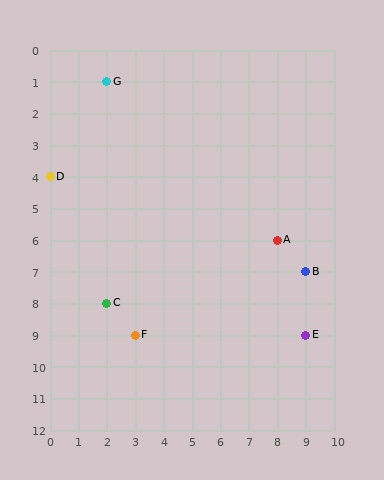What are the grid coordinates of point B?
Point B is at grid coordinates (9, 7).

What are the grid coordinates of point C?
Point C is at grid coordinates (2, 8).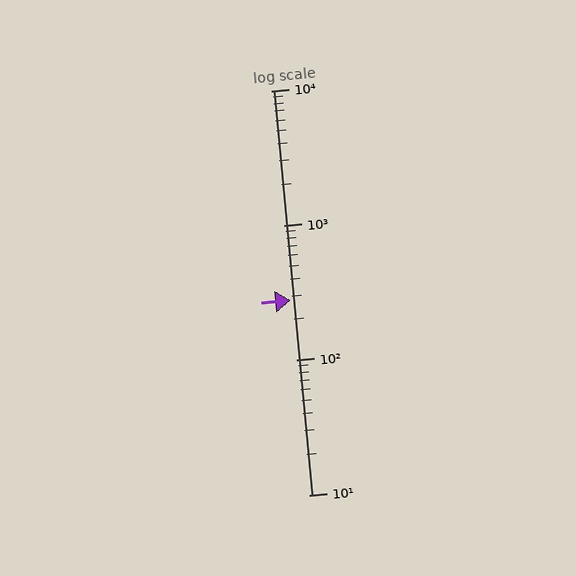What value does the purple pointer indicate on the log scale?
The pointer indicates approximately 280.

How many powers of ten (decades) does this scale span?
The scale spans 3 decades, from 10 to 10000.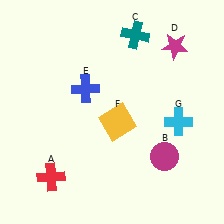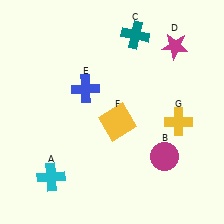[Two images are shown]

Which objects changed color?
A changed from red to cyan. G changed from cyan to yellow.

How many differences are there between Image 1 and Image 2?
There are 2 differences between the two images.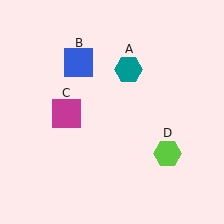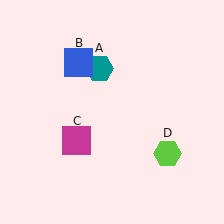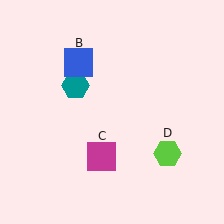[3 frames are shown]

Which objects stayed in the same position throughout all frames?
Blue square (object B) and lime hexagon (object D) remained stationary.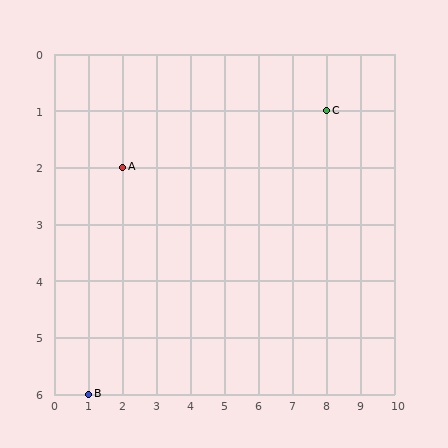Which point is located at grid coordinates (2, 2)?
Point A is at (2, 2).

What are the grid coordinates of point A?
Point A is at grid coordinates (2, 2).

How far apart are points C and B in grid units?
Points C and B are 7 columns and 5 rows apart (about 8.6 grid units diagonally).